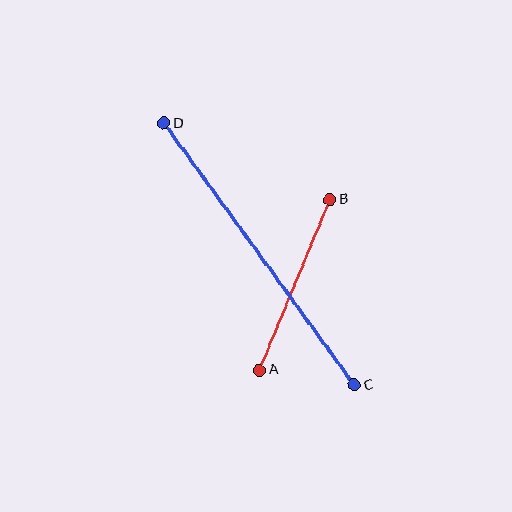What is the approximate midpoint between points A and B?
The midpoint is at approximately (295, 285) pixels.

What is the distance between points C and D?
The distance is approximately 323 pixels.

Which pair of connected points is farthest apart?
Points C and D are farthest apart.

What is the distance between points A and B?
The distance is approximately 185 pixels.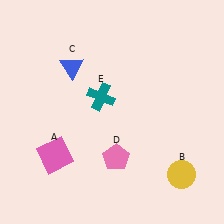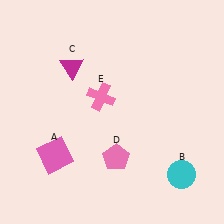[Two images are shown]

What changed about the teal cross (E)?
In Image 1, E is teal. In Image 2, it changed to pink.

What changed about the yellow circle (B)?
In Image 1, B is yellow. In Image 2, it changed to cyan.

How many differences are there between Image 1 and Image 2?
There are 3 differences between the two images.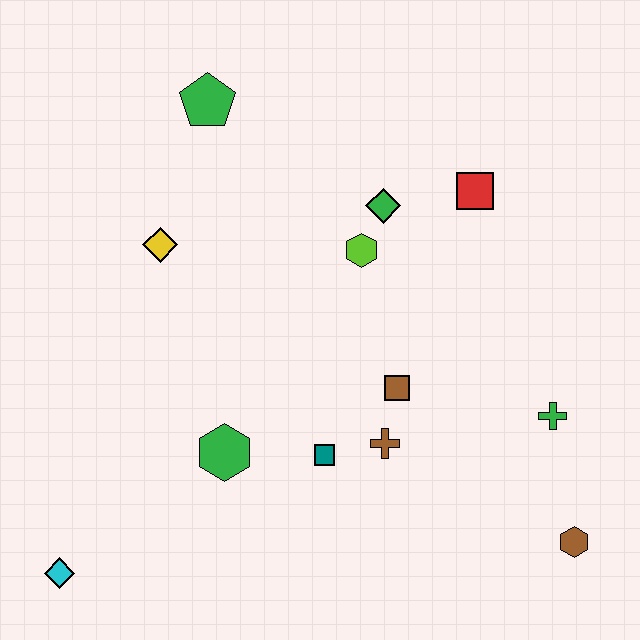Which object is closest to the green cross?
The brown hexagon is closest to the green cross.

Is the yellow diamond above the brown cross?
Yes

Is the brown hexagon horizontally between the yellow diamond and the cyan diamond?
No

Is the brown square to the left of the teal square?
No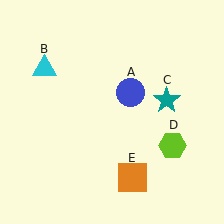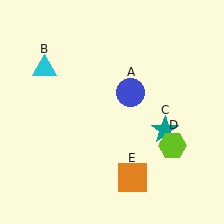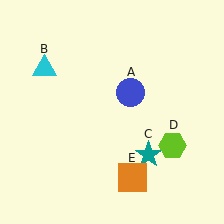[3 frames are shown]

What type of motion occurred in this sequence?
The teal star (object C) rotated clockwise around the center of the scene.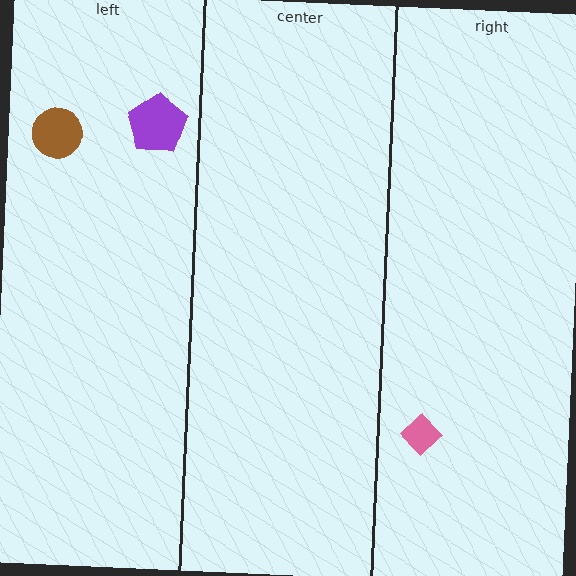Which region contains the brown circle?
The left region.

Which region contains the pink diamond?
The right region.